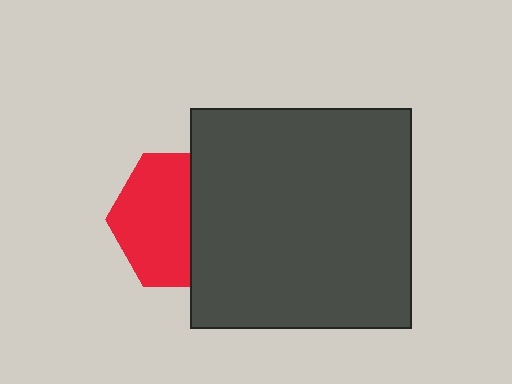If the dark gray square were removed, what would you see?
You would see the complete red hexagon.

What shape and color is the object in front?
The object in front is a dark gray square.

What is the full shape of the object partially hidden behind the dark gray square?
The partially hidden object is a red hexagon.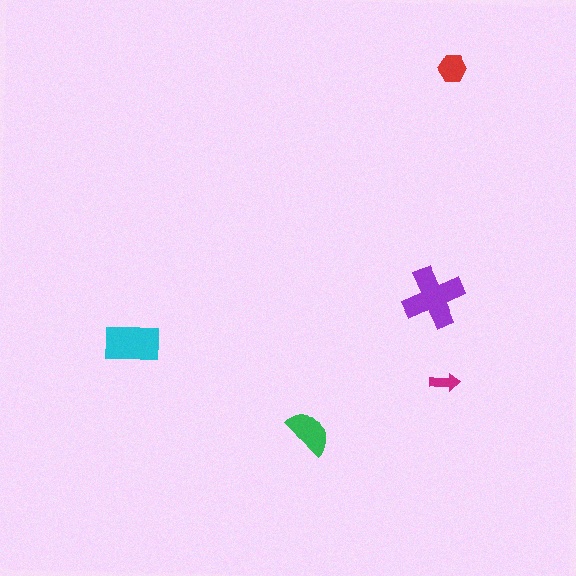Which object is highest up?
The red hexagon is topmost.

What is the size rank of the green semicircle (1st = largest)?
3rd.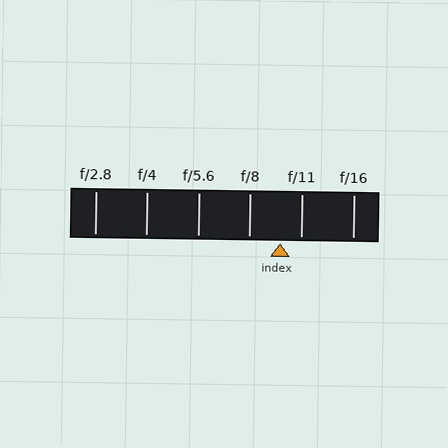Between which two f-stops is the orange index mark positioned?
The index mark is between f/8 and f/11.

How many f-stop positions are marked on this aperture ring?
There are 6 f-stop positions marked.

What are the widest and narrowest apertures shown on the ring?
The widest aperture shown is f/2.8 and the narrowest is f/16.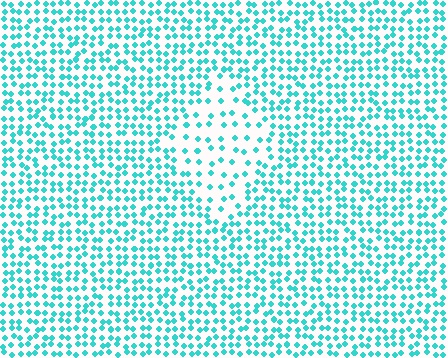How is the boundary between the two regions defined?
The boundary is defined by a change in element density (approximately 2.2x ratio). All elements are the same color, size, and shape.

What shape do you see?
I see a diamond.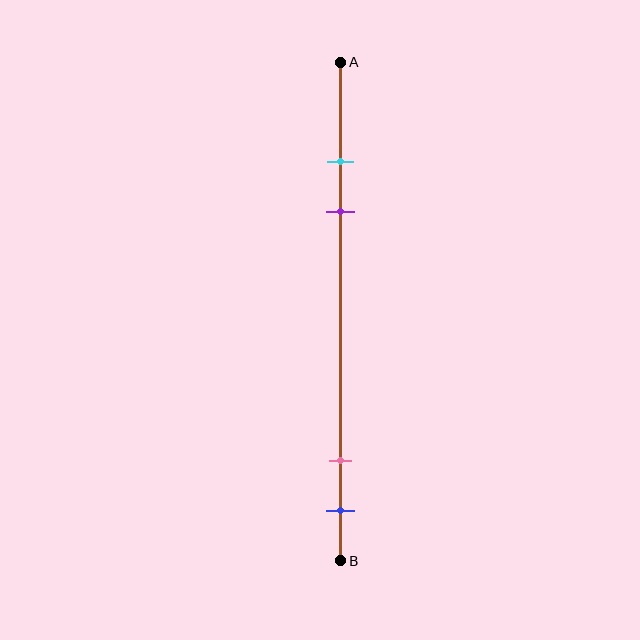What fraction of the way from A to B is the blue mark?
The blue mark is approximately 90% (0.9) of the way from A to B.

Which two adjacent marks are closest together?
The cyan and purple marks are the closest adjacent pair.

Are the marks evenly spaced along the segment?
No, the marks are not evenly spaced.